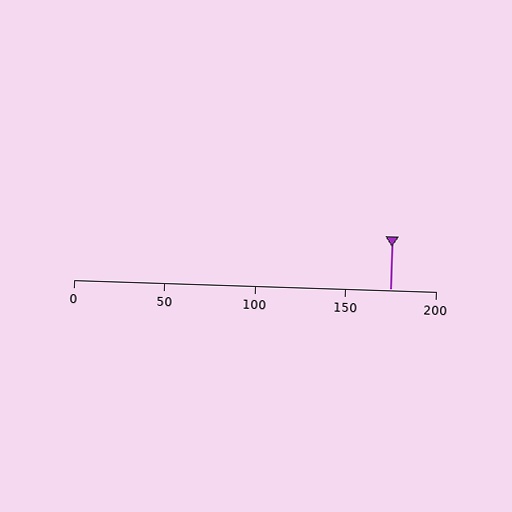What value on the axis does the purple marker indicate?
The marker indicates approximately 175.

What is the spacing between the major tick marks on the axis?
The major ticks are spaced 50 apart.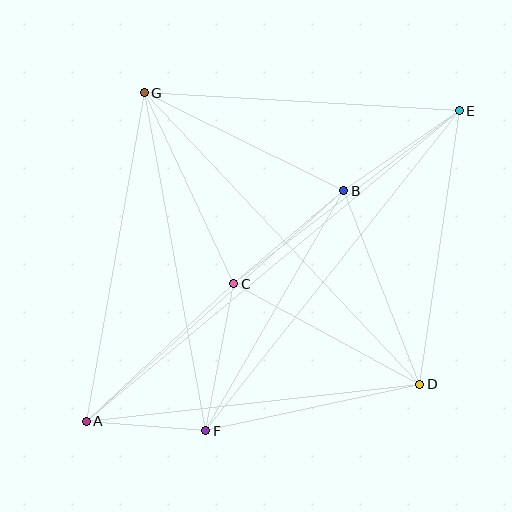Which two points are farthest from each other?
Points A and E are farthest from each other.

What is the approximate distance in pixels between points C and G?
The distance between C and G is approximately 211 pixels.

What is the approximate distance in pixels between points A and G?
The distance between A and G is approximately 334 pixels.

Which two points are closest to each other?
Points A and F are closest to each other.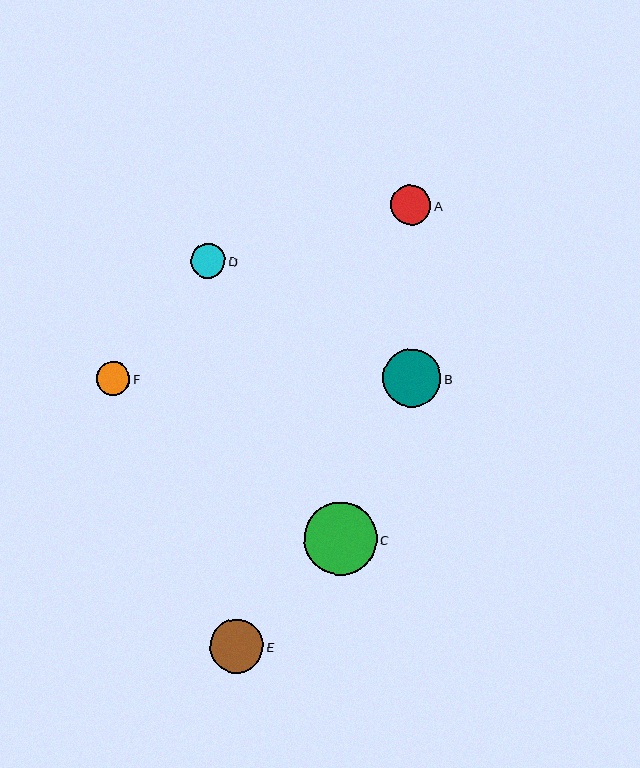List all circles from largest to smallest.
From largest to smallest: C, B, E, A, D, F.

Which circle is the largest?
Circle C is the largest with a size of approximately 73 pixels.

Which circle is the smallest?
Circle F is the smallest with a size of approximately 33 pixels.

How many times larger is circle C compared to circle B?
Circle C is approximately 1.3 times the size of circle B.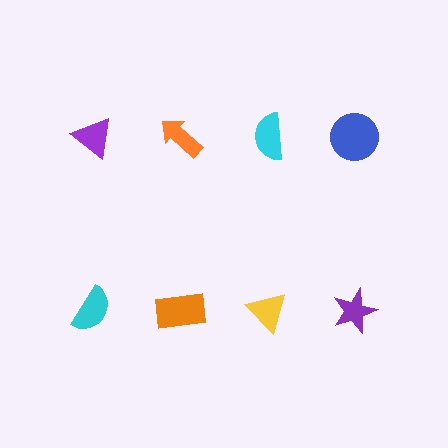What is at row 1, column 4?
A blue circle.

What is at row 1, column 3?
A cyan semicircle.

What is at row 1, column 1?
A purple triangle.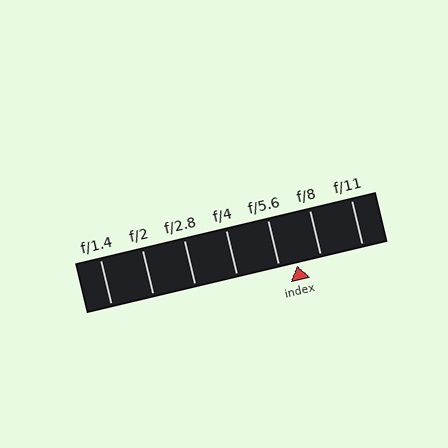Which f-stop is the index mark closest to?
The index mark is closest to f/5.6.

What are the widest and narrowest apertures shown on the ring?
The widest aperture shown is f/1.4 and the narrowest is f/11.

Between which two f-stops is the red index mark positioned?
The index mark is between f/5.6 and f/8.